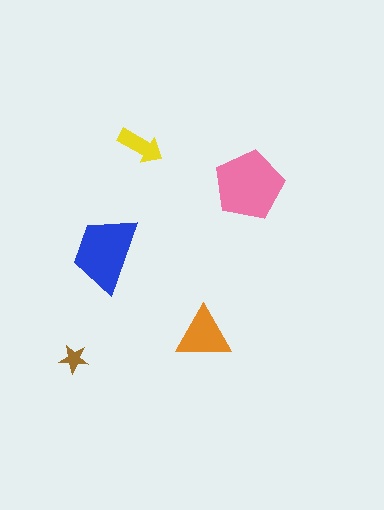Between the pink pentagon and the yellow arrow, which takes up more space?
The pink pentagon.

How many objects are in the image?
There are 5 objects in the image.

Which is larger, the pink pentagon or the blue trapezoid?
The pink pentagon.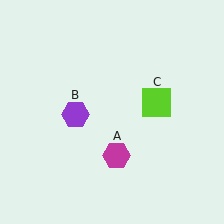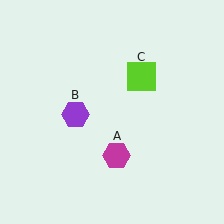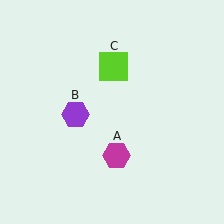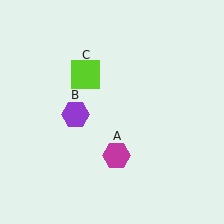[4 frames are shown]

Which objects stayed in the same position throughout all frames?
Magenta hexagon (object A) and purple hexagon (object B) remained stationary.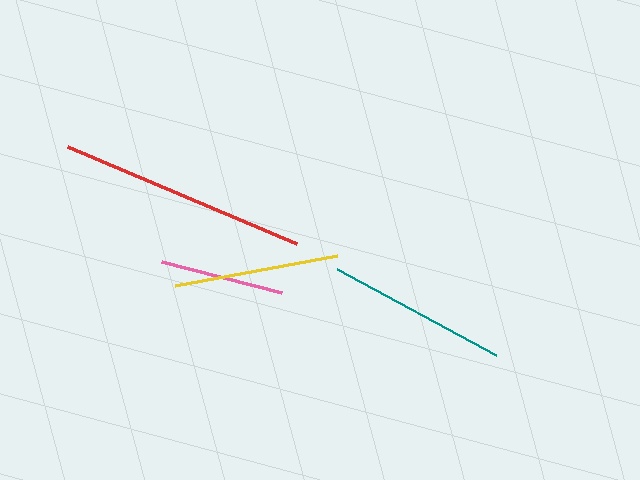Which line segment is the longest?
The red line is the longest at approximately 249 pixels.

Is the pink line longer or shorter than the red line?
The red line is longer than the pink line.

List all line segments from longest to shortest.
From longest to shortest: red, teal, yellow, pink.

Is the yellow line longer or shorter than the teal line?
The teal line is longer than the yellow line.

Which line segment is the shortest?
The pink line is the shortest at approximately 124 pixels.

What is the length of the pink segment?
The pink segment is approximately 124 pixels long.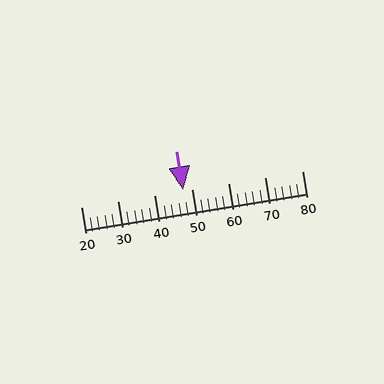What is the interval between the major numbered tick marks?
The major tick marks are spaced 10 units apart.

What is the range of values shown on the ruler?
The ruler shows values from 20 to 80.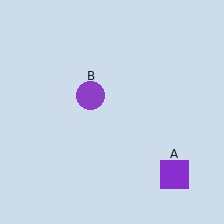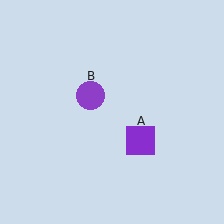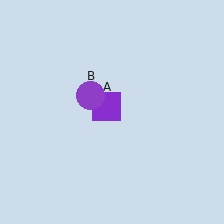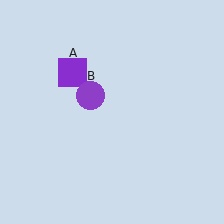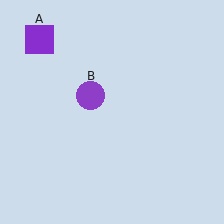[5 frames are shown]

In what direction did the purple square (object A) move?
The purple square (object A) moved up and to the left.